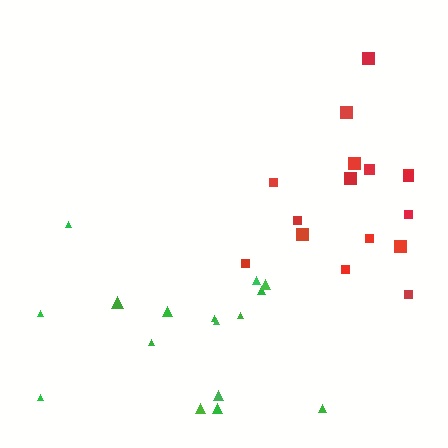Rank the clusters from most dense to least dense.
red, green.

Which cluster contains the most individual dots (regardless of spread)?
Red (17).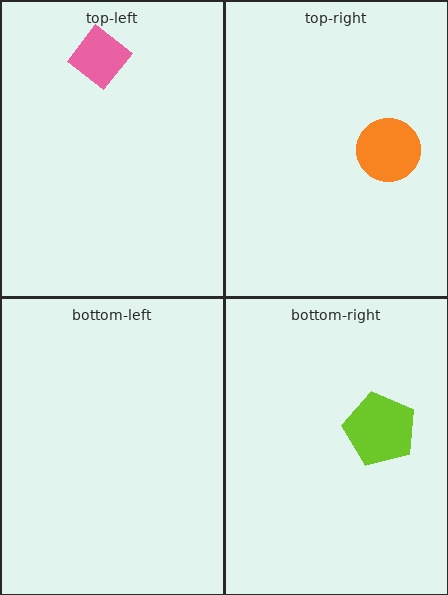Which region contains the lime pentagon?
The bottom-right region.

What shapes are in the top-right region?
The orange circle.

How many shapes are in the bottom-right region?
1.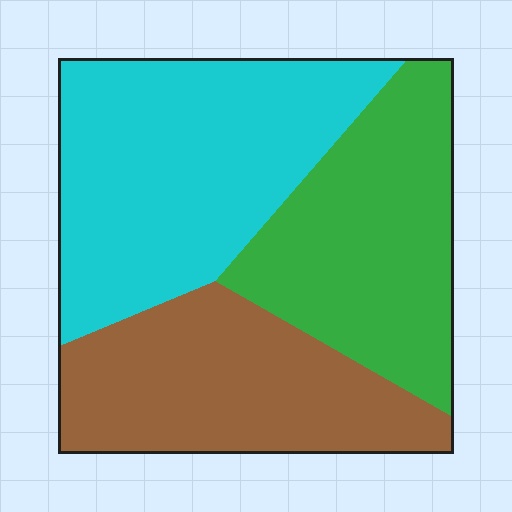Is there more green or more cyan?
Cyan.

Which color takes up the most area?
Cyan, at roughly 40%.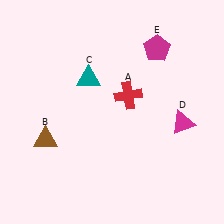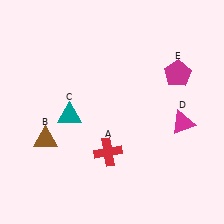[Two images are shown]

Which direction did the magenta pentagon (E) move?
The magenta pentagon (E) moved down.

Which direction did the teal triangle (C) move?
The teal triangle (C) moved down.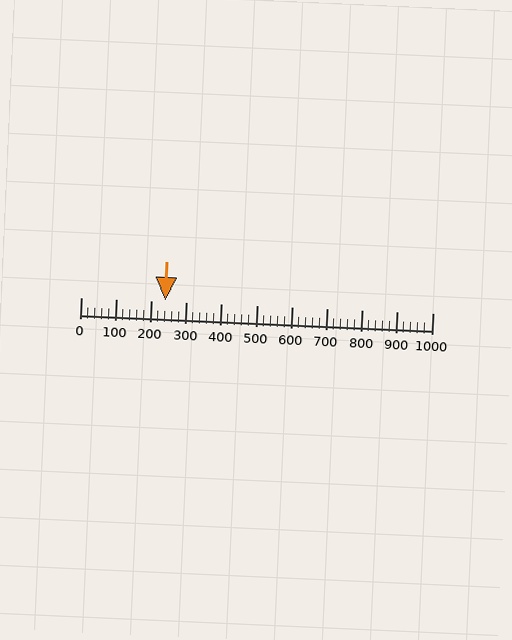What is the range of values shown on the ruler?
The ruler shows values from 0 to 1000.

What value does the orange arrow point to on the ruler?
The orange arrow points to approximately 239.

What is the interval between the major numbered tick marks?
The major tick marks are spaced 100 units apart.